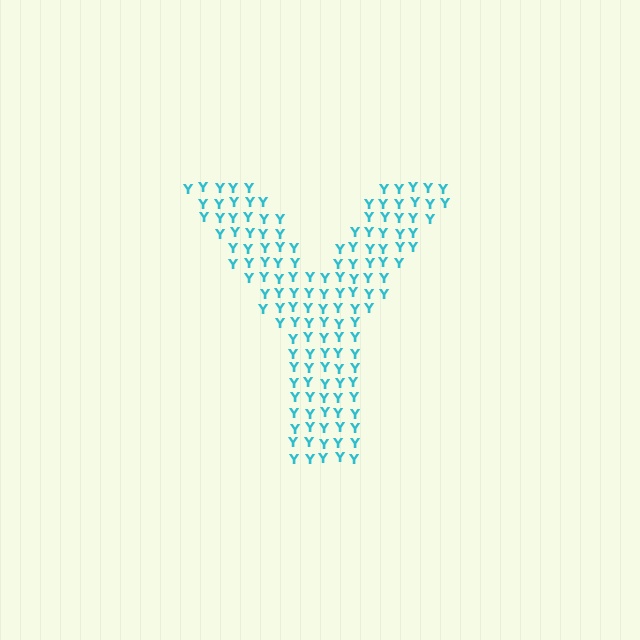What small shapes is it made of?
It is made of small letter Y's.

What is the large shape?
The large shape is the letter Y.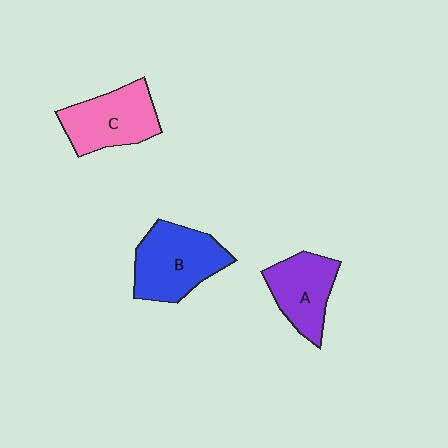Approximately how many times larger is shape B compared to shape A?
Approximately 1.3 times.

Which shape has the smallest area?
Shape A (purple).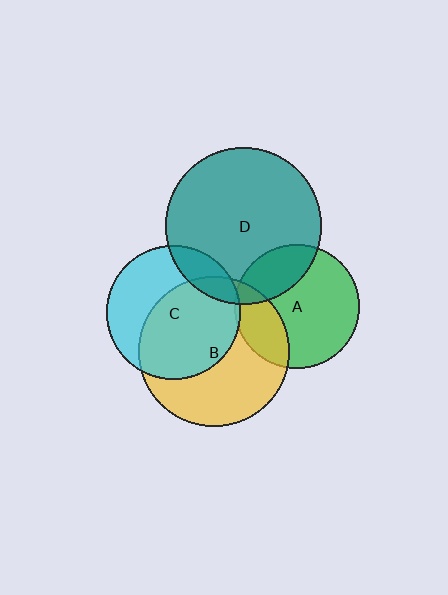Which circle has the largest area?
Circle D (teal).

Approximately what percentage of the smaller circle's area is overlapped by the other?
Approximately 60%.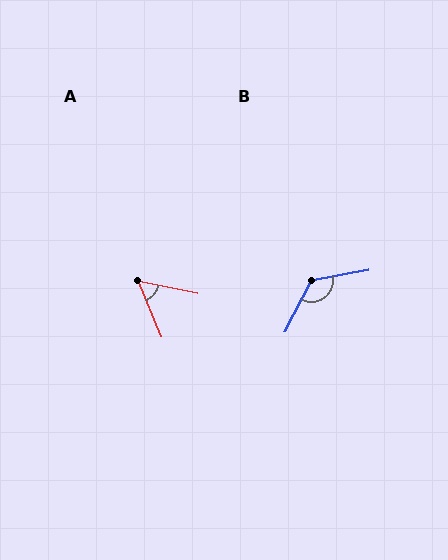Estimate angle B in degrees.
Approximately 127 degrees.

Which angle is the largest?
B, at approximately 127 degrees.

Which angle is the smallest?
A, at approximately 56 degrees.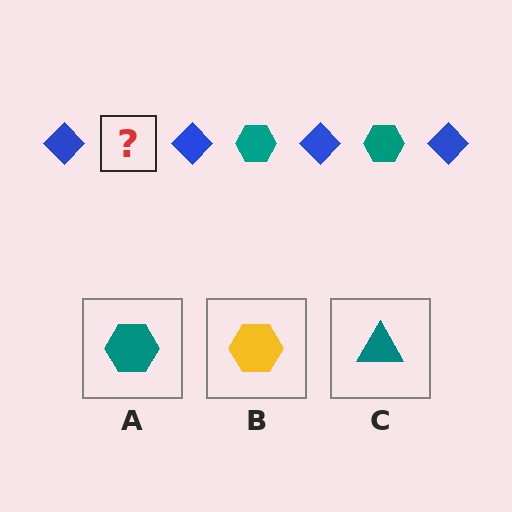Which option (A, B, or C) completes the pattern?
A.